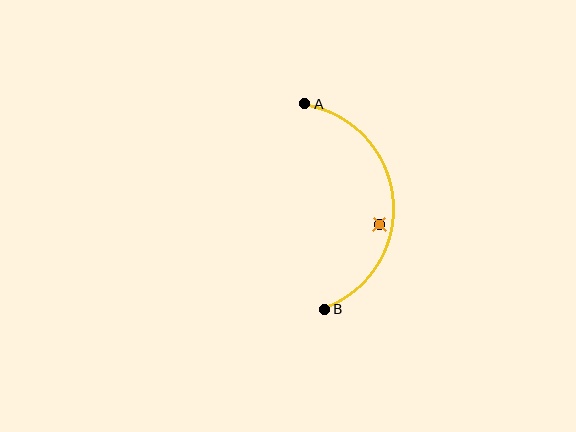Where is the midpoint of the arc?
The arc midpoint is the point on the curve farthest from the straight line joining A and B. It sits to the right of that line.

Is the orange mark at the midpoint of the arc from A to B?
No — the orange mark does not lie on the arc at all. It sits slightly inside the curve.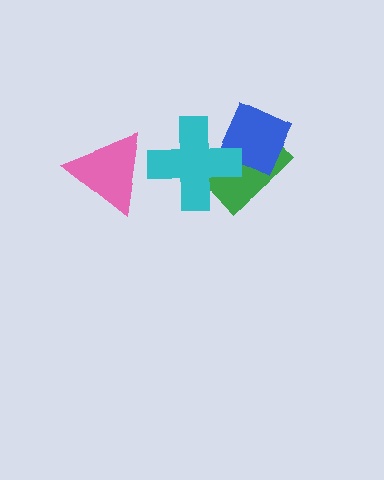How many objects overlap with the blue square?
2 objects overlap with the blue square.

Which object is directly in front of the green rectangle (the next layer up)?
The blue square is directly in front of the green rectangle.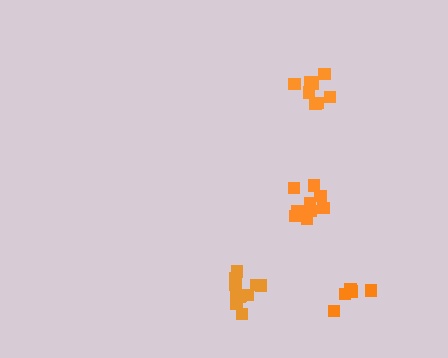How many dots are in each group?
Group 1: 11 dots, Group 2: 9 dots, Group 3: 5 dots, Group 4: 10 dots (35 total).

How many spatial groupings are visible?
There are 4 spatial groupings.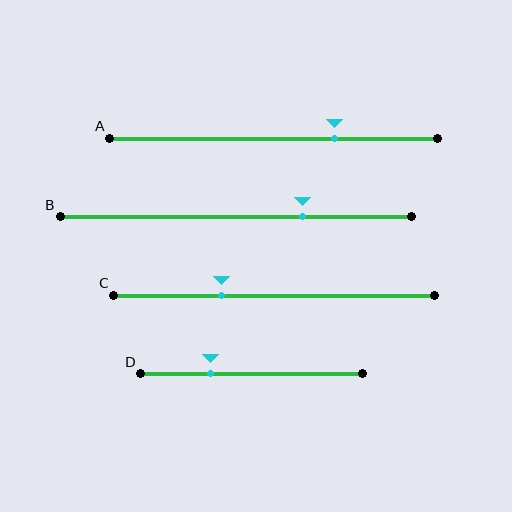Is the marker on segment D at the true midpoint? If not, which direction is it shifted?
No, the marker on segment D is shifted to the left by about 18% of the segment length.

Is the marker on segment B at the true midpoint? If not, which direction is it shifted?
No, the marker on segment B is shifted to the right by about 19% of the segment length.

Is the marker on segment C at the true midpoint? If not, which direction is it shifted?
No, the marker on segment C is shifted to the left by about 16% of the segment length.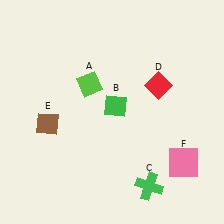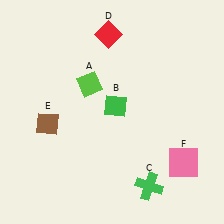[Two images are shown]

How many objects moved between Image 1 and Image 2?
1 object moved between the two images.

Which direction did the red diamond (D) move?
The red diamond (D) moved up.